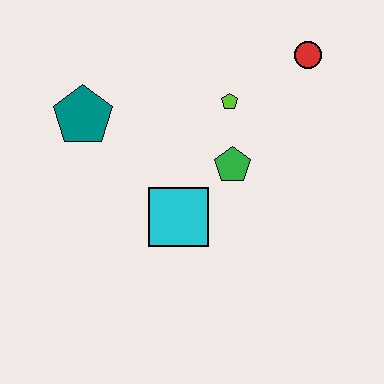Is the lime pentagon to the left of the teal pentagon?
No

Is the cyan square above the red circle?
No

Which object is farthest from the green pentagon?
The teal pentagon is farthest from the green pentagon.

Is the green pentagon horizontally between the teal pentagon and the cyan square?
No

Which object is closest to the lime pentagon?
The green pentagon is closest to the lime pentagon.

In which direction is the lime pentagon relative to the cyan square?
The lime pentagon is above the cyan square.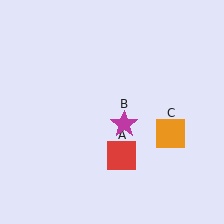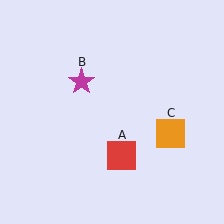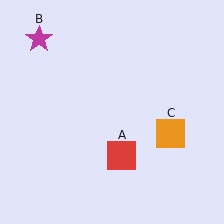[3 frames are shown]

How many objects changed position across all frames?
1 object changed position: magenta star (object B).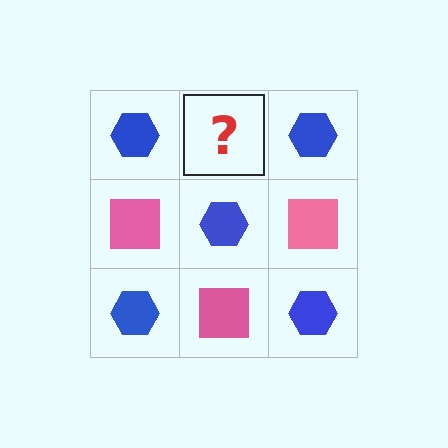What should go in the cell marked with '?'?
The missing cell should contain a pink square.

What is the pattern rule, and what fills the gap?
The rule is that it alternates blue hexagon and pink square in a checkerboard pattern. The gap should be filled with a pink square.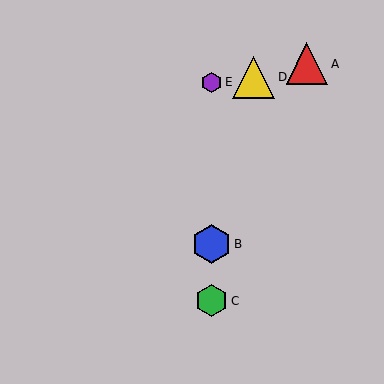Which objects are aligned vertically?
Objects B, C, E are aligned vertically.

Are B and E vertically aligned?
Yes, both are at x≈211.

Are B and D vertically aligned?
No, B is at x≈211 and D is at x≈254.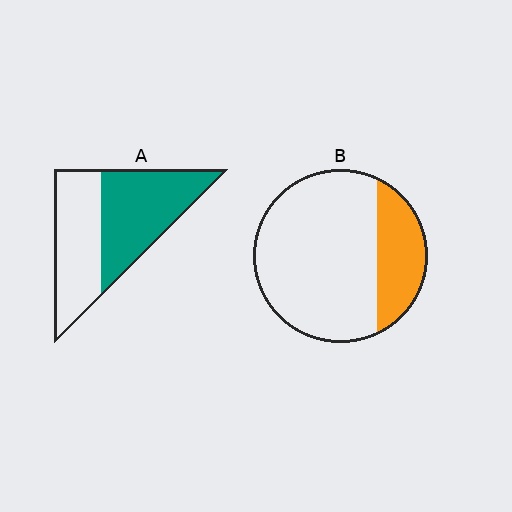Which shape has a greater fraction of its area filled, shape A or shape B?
Shape A.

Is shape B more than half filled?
No.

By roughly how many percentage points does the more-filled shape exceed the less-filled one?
By roughly 30 percentage points (A over B).